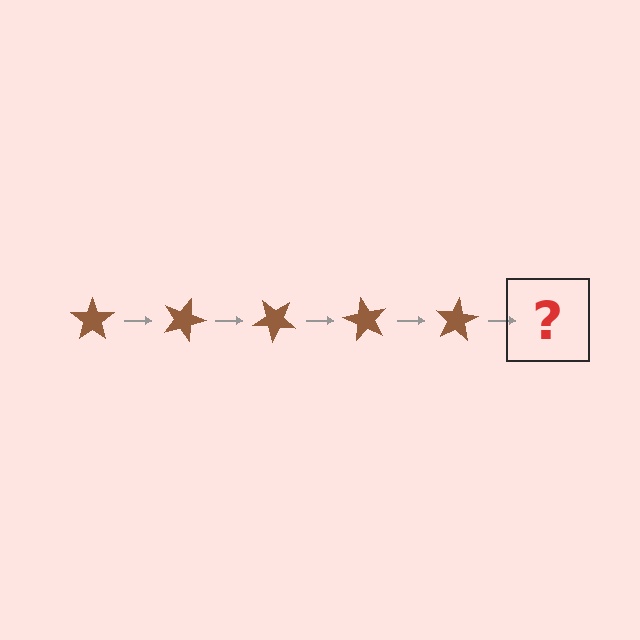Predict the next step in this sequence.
The next step is a brown star rotated 100 degrees.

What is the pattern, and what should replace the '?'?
The pattern is that the star rotates 20 degrees each step. The '?' should be a brown star rotated 100 degrees.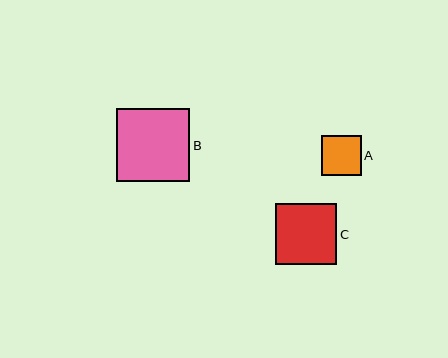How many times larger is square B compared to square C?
Square B is approximately 1.2 times the size of square C.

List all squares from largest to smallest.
From largest to smallest: B, C, A.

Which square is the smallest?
Square A is the smallest with a size of approximately 40 pixels.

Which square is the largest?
Square B is the largest with a size of approximately 73 pixels.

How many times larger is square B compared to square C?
Square B is approximately 1.2 times the size of square C.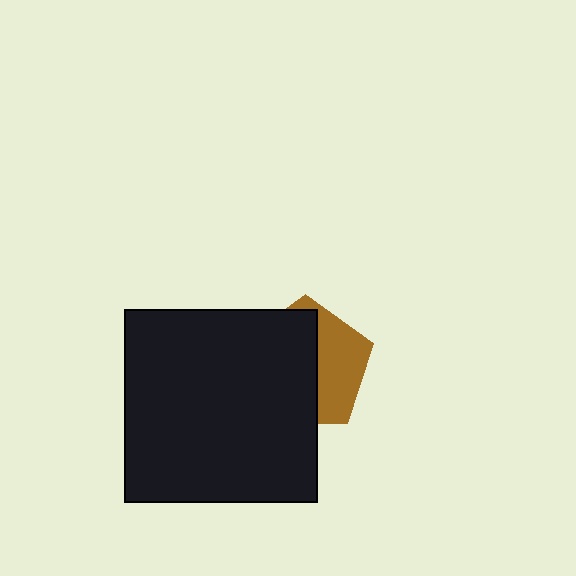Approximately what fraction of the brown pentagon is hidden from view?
Roughly 60% of the brown pentagon is hidden behind the black square.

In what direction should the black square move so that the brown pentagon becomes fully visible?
The black square should move left. That is the shortest direction to clear the overlap and leave the brown pentagon fully visible.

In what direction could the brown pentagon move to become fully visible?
The brown pentagon could move right. That would shift it out from behind the black square entirely.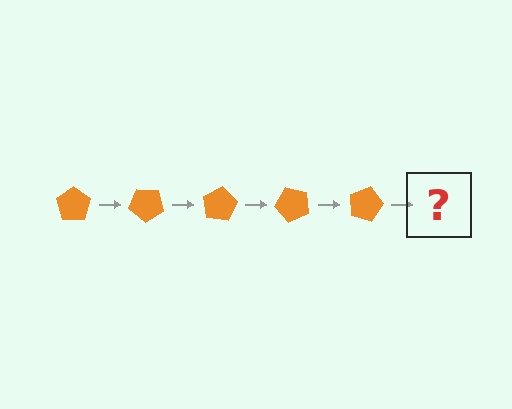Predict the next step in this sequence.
The next step is an orange pentagon rotated 200 degrees.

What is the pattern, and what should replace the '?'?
The pattern is that the pentagon rotates 40 degrees each step. The '?' should be an orange pentagon rotated 200 degrees.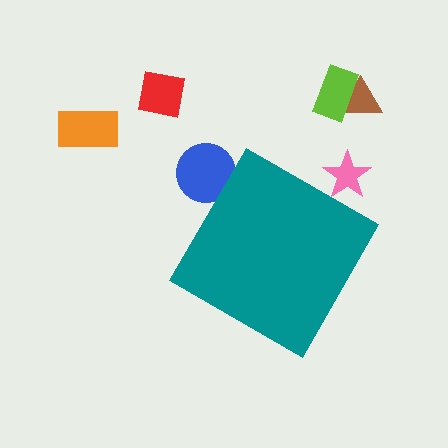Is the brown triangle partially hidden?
No, the brown triangle is fully visible.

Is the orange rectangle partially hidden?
No, the orange rectangle is fully visible.